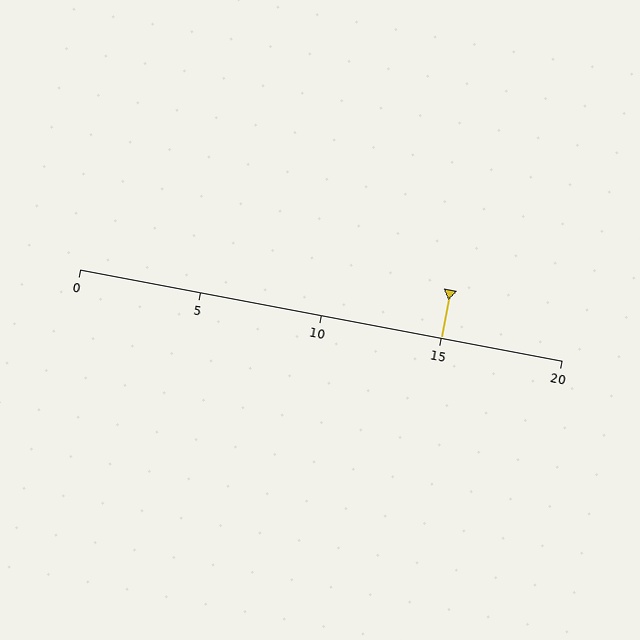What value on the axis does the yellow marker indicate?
The marker indicates approximately 15.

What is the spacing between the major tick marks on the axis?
The major ticks are spaced 5 apart.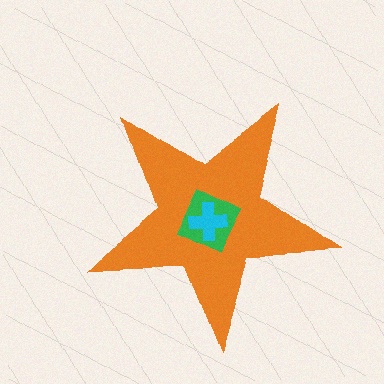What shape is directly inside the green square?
The cyan cross.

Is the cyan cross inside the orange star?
Yes.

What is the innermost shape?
The cyan cross.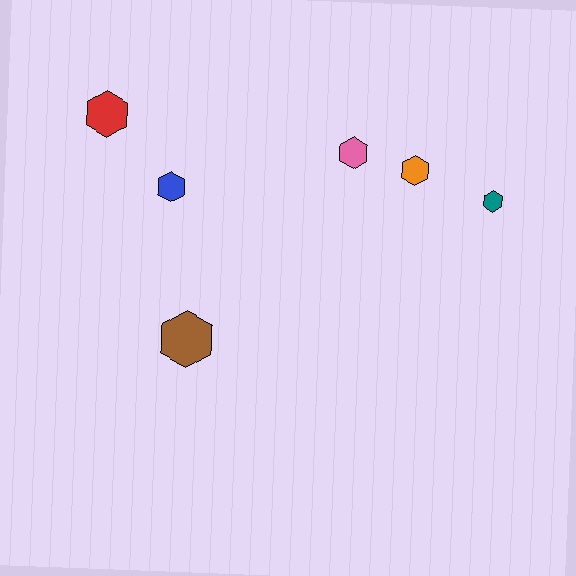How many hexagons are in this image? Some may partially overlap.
There are 6 hexagons.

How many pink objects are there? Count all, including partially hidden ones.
There is 1 pink object.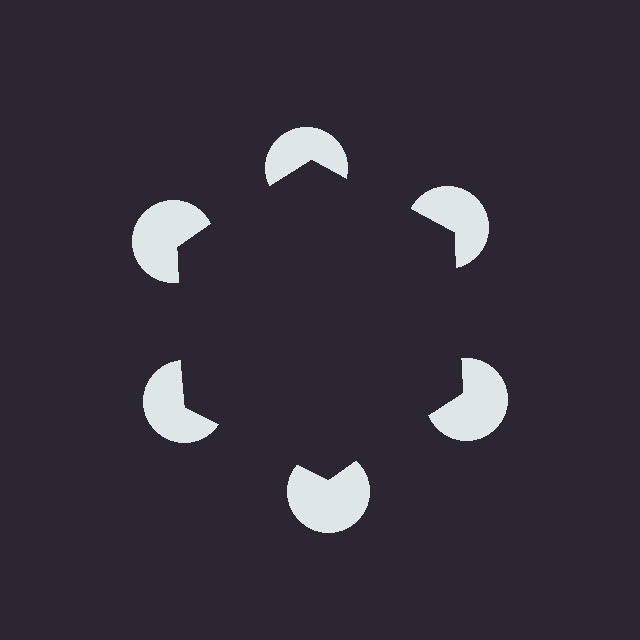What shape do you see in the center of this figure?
An illusory hexagon — its edges are inferred from the aligned wedge cuts in the pac-man discs, not physically drawn.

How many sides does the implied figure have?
6 sides.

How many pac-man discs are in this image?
There are 6 — one at each vertex of the illusory hexagon.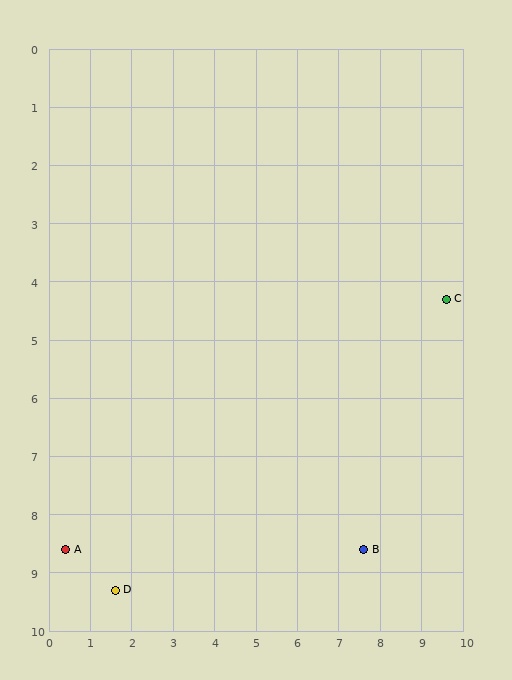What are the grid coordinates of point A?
Point A is at approximately (0.4, 8.6).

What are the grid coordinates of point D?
Point D is at approximately (1.6, 9.3).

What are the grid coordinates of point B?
Point B is at approximately (7.6, 8.6).